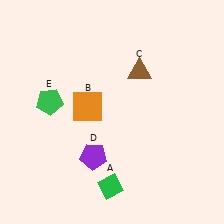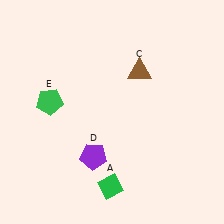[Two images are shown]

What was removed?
The orange square (B) was removed in Image 2.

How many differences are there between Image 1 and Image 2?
There is 1 difference between the two images.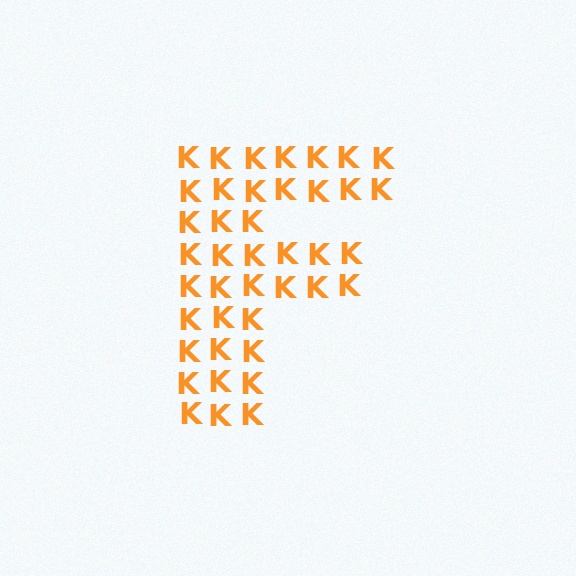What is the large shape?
The large shape is the letter F.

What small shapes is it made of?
It is made of small letter K's.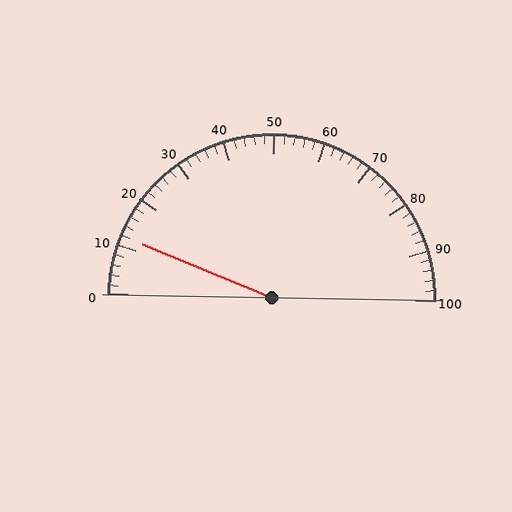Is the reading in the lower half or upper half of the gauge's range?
The reading is in the lower half of the range (0 to 100).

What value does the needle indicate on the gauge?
The needle indicates approximately 12.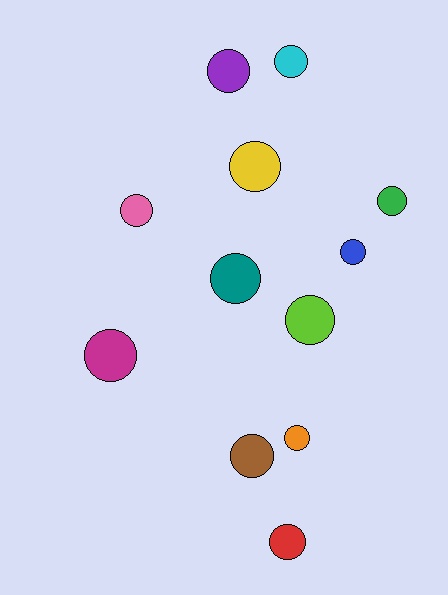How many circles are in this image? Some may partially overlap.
There are 12 circles.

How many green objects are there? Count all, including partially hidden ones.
There is 1 green object.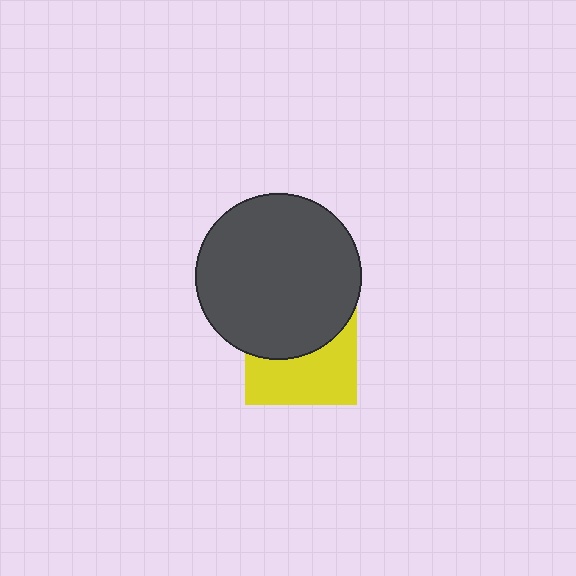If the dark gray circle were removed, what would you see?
You would see the complete yellow square.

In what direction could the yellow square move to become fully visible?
The yellow square could move down. That would shift it out from behind the dark gray circle entirely.